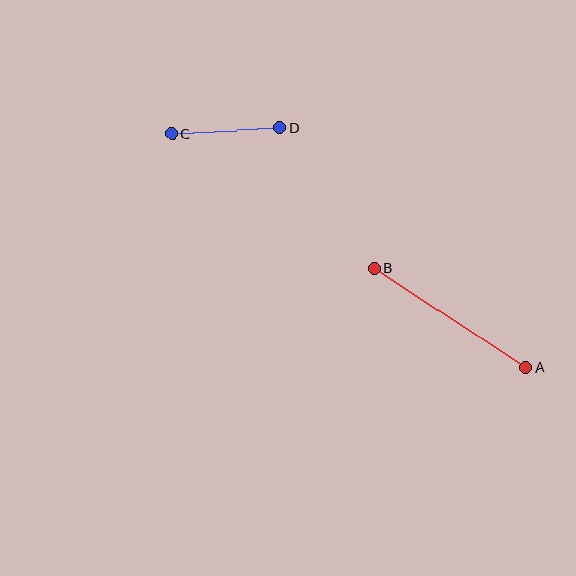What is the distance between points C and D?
The distance is approximately 108 pixels.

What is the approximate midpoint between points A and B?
The midpoint is at approximately (450, 318) pixels.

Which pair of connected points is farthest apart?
Points A and B are farthest apart.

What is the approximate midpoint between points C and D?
The midpoint is at approximately (226, 131) pixels.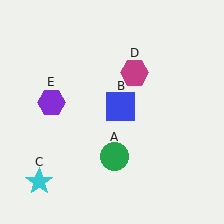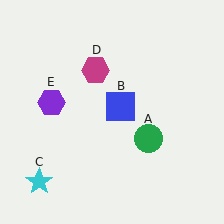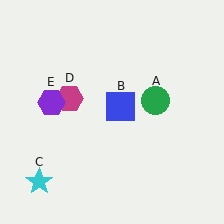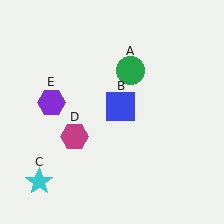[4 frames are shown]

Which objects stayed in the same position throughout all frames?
Blue square (object B) and cyan star (object C) and purple hexagon (object E) remained stationary.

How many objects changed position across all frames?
2 objects changed position: green circle (object A), magenta hexagon (object D).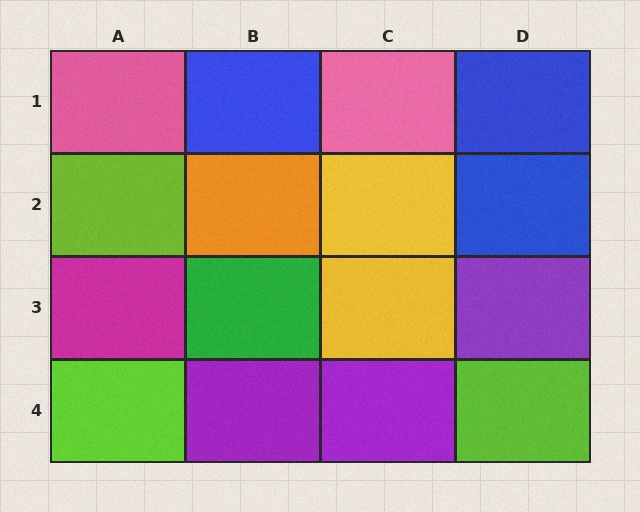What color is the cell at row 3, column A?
Magenta.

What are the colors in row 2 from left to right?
Lime, orange, yellow, blue.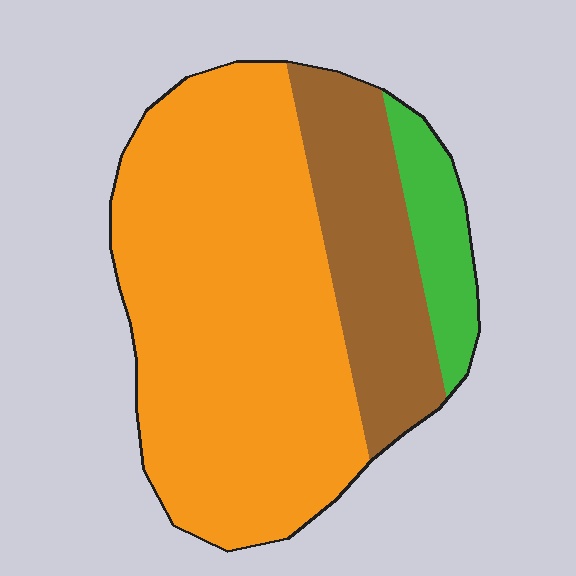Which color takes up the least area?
Green, at roughly 10%.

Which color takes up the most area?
Orange, at roughly 65%.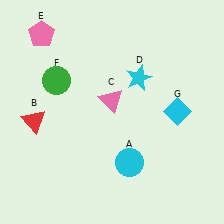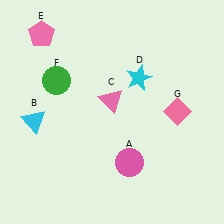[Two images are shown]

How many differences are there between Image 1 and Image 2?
There are 3 differences between the two images.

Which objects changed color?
A changed from cyan to pink. B changed from red to cyan. G changed from cyan to pink.